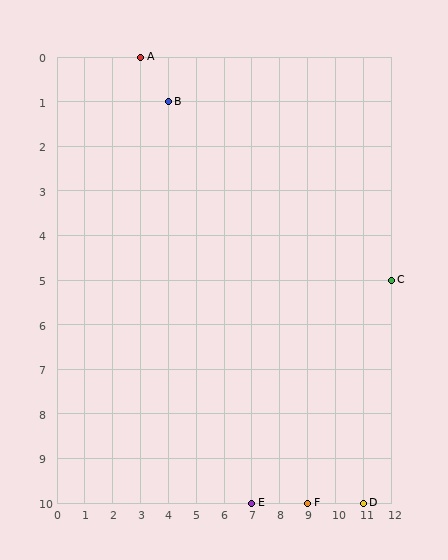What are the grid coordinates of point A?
Point A is at grid coordinates (3, 0).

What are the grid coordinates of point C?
Point C is at grid coordinates (12, 5).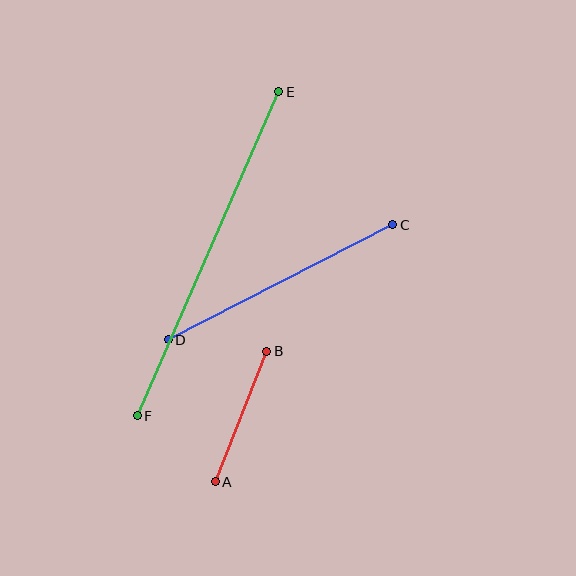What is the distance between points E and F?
The distance is approximately 353 pixels.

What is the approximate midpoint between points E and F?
The midpoint is at approximately (208, 254) pixels.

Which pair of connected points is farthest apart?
Points E and F are farthest apart.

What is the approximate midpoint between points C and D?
The midpoint is at approximately (280, 282) pixels.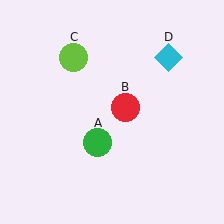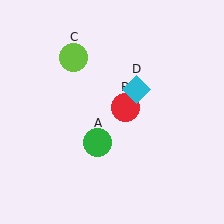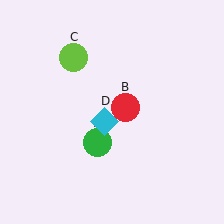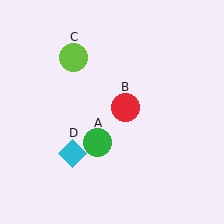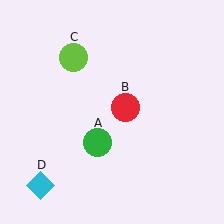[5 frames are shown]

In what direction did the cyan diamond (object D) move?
The cyan diamond (object D) moved down and to the left.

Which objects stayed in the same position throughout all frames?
Green circle (object A) and red circle (object B) and lime circle (object C) remained stationary.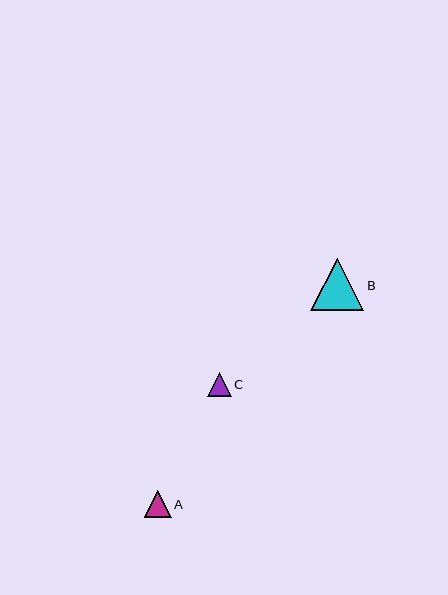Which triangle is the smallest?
Triangle C is the smallest with a size of approximately 23 pixels.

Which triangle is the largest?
Triangle B is the largest with a size of approximately 53 pixels.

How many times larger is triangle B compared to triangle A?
Triangle B is approximately 2.0 times the size of triangle A.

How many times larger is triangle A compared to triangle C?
Triangle A is approximately 1.2 times the size of triangle C.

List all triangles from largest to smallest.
From largest to smallest: B, A, C.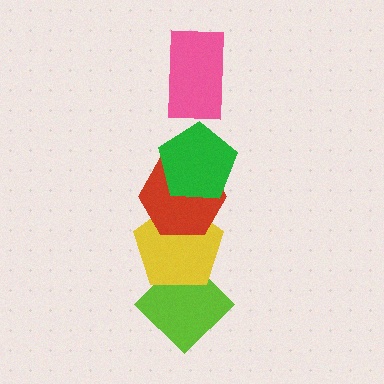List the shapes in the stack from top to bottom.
From top to bottom: the pink rectangle, the green pentagon, the red hexagon, the yellow pentagon, the lime diamond.